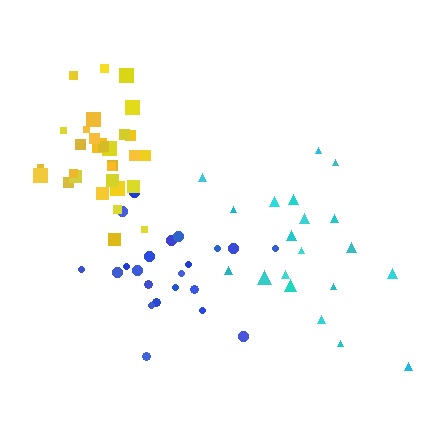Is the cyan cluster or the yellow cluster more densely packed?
Yellow.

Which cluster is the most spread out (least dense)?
Cyan.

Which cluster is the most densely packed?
Yellow.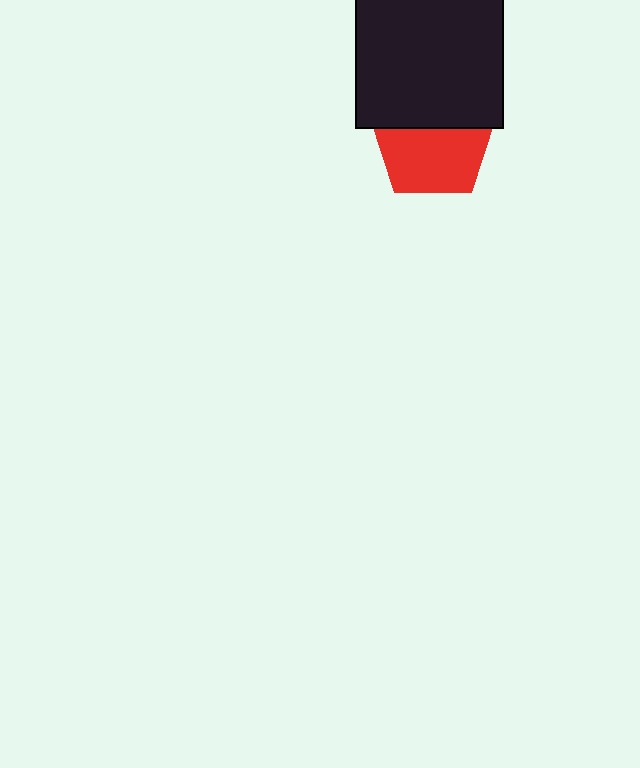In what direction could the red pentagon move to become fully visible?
The red pentagon could move down. That would shift it out from behind the black square entirely.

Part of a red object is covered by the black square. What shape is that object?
It is a pentagon.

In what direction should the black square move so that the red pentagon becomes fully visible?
The black square should move up. That is the shortest direction to clear the overlap and leave the red pentagon fully visible.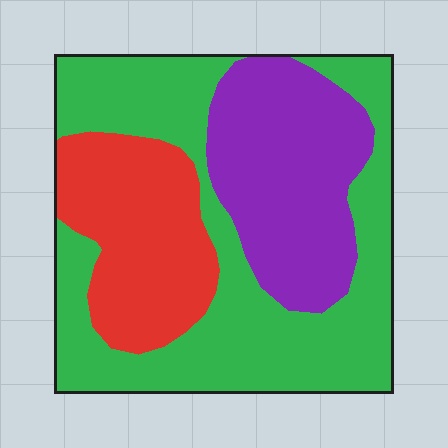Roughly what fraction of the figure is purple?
Purple takes up between a quarter and a half of the figure.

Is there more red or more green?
Green.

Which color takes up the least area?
Red, at roughly 25%.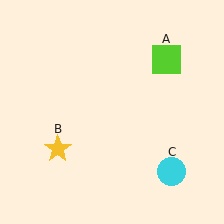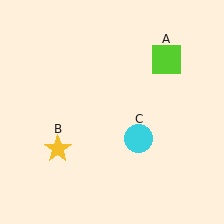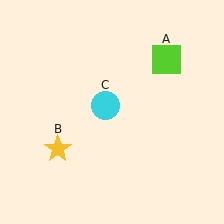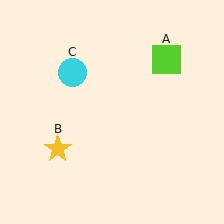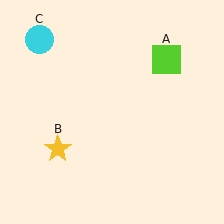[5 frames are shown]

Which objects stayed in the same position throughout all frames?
Lime square (object A) and yellow star (object B) remained stationary.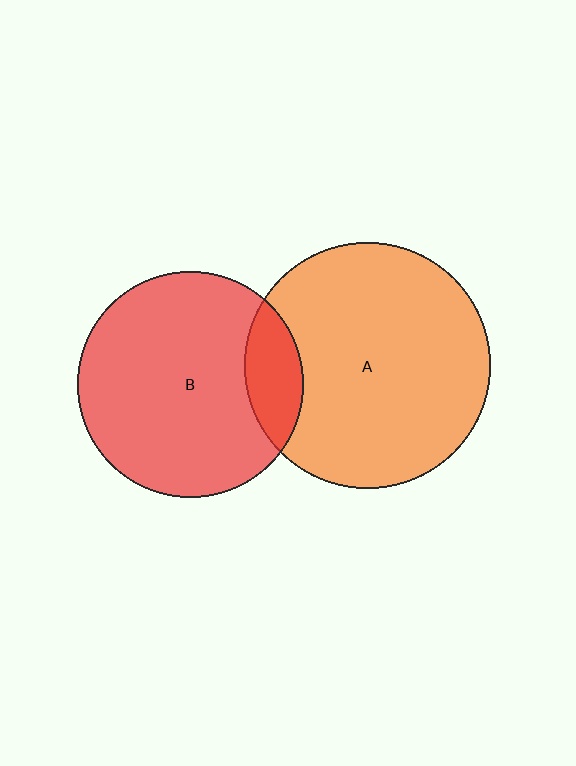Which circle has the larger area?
Circle A (orange).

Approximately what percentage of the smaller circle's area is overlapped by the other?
Approximately 15%.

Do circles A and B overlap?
Yes.